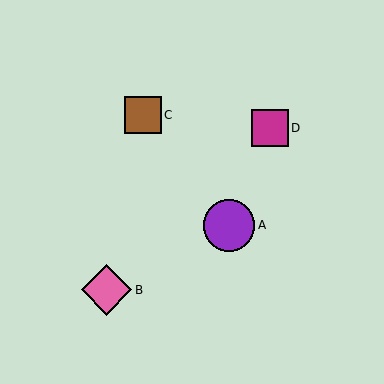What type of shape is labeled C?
Shape C is a brown square.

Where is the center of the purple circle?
The center of the purple circle is at (229, 225).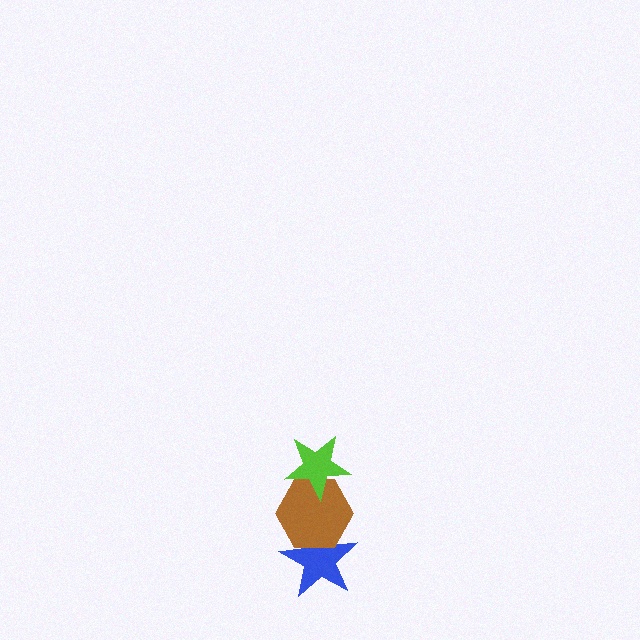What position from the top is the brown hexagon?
The brown hexagon is 2nd from the top.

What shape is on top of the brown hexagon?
The lime star is on top of the brown hexagon.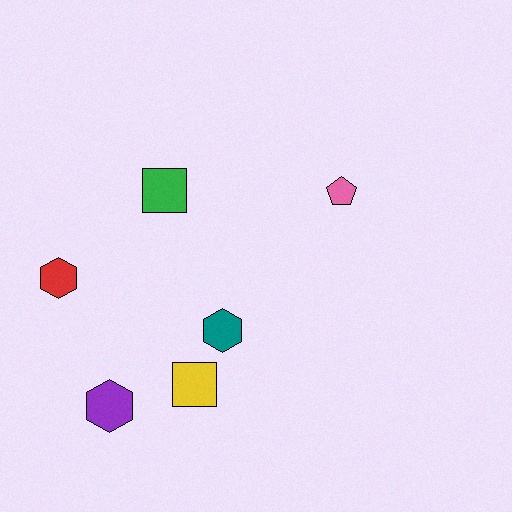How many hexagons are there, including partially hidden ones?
There are 3 hexagons.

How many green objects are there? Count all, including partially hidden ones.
There is 1 green object.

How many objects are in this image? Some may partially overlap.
There are 6 objects.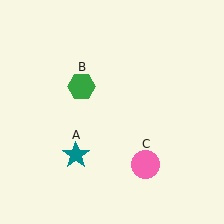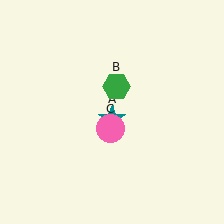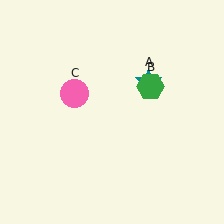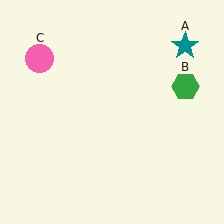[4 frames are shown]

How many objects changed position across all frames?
3 objects changed position: teal star (object A), green hexagon (object B), pink circle (object C).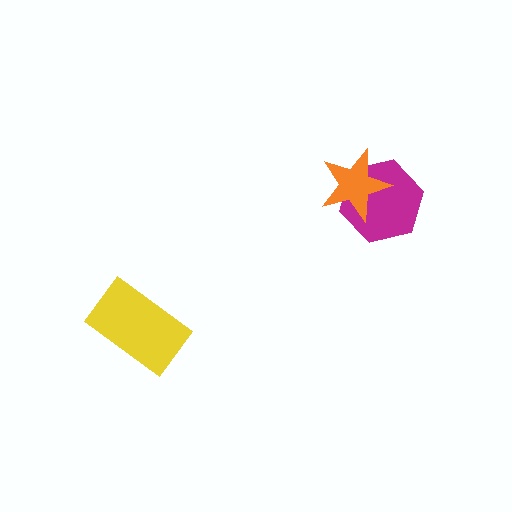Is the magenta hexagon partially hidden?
Yes, it is partially covered by another shape.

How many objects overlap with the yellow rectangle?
0 objects overlap with the yellow rectangle.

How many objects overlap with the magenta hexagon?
1 object overlaps with the magenta hexagon.